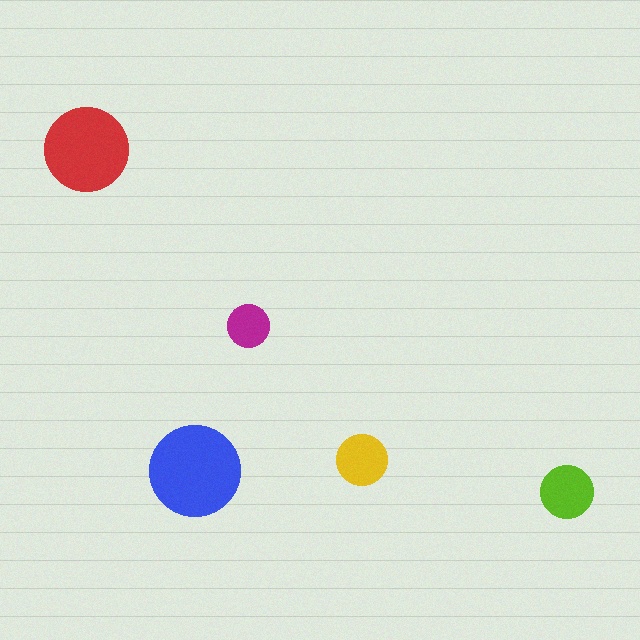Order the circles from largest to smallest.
the blue one, the red one, the lime one, the yellow one, the magenta one.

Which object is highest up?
The red circle is topmost.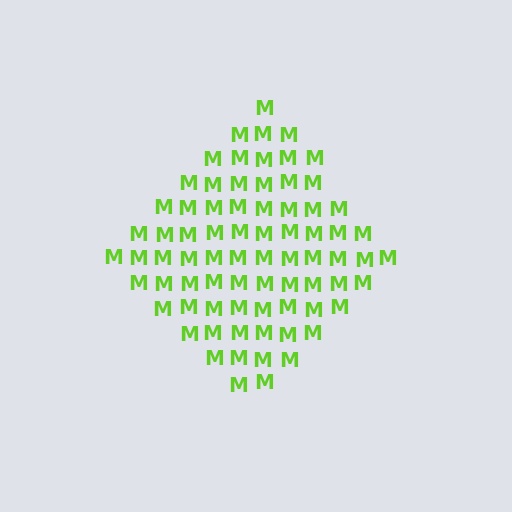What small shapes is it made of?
It is made of small letter M's.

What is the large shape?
The large shape is a diamond.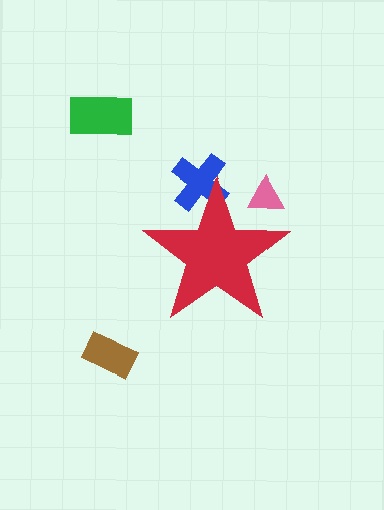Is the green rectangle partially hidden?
No, the green rectangle is fully visible.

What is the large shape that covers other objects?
A red star.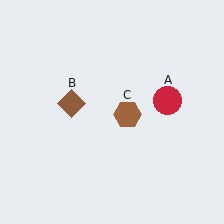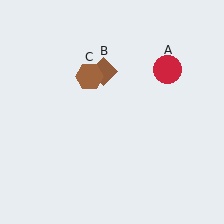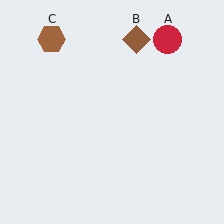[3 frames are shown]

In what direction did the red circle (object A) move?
The red circle (object A) moved up.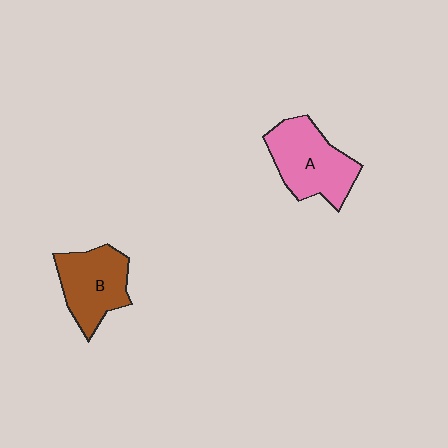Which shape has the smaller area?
Shape B (brown).